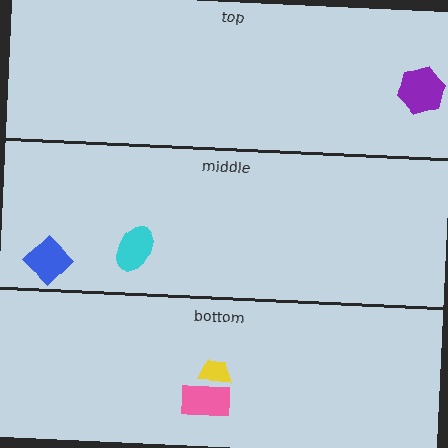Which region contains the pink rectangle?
The bottom region.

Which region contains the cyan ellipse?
The middle region.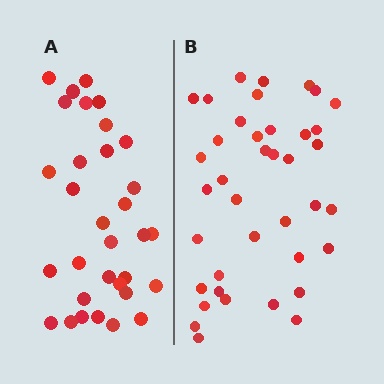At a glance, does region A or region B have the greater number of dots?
Region B (the right region) has more dots.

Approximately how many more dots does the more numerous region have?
Region B has roughly 8 or so more dots than region A.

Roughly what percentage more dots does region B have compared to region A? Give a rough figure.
About 20% more.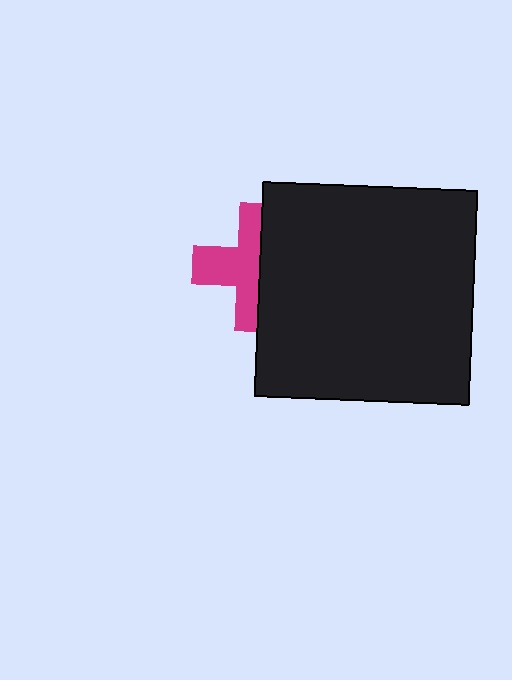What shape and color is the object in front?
The object in front is a black square.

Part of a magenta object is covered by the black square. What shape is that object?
It is a cross.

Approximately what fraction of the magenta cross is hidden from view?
Roughly 47% of the magenta cross is hidden behind the black square.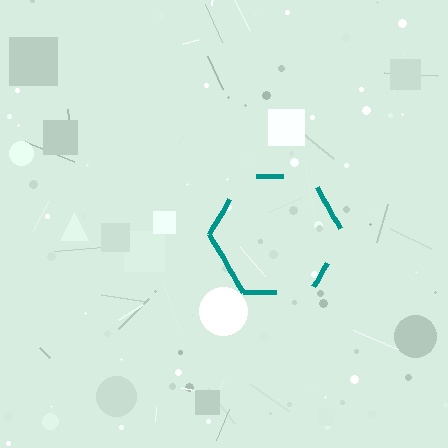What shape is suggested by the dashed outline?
The dashed outline suggests a hexagon.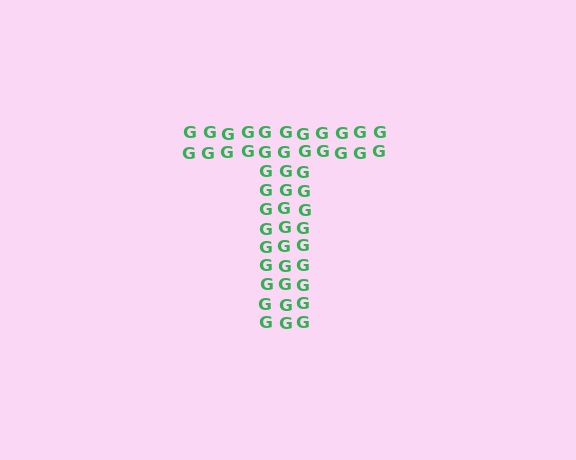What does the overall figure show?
The overall figure shows the letter T.